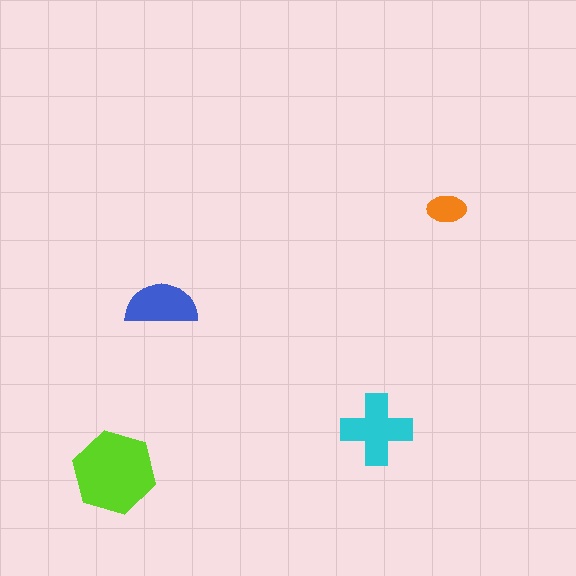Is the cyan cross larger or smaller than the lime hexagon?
Smaller.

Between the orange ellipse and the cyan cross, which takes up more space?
The cyan cross.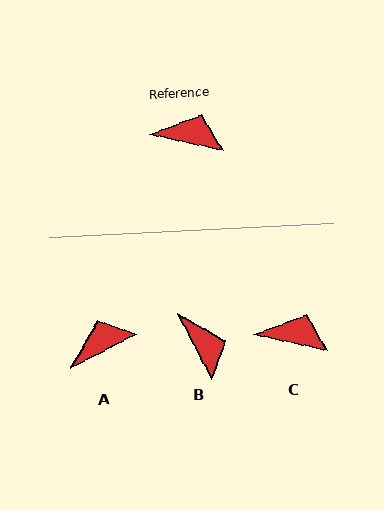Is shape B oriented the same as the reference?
No, it is off by about 50 degrees.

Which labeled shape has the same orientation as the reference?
C.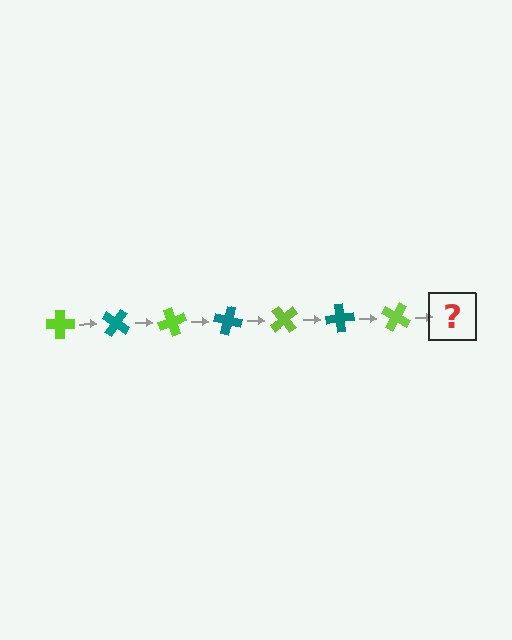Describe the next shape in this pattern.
It should be a teal cross, rotated 245 degrees from the start.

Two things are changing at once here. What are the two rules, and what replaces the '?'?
The two rules are that it rotates 35 degrees each step and the color cycles through lime and teal. The '?' should be a teal cross, rotated 245 degrees from the start.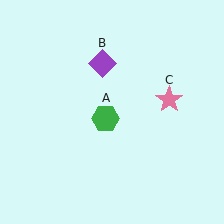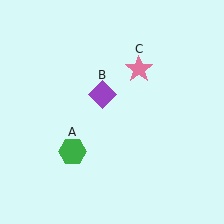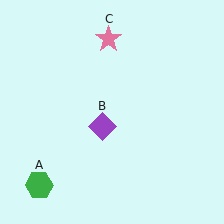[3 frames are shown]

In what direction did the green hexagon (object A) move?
The green hexagon (object A) moved down and to the left.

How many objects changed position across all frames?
3 objects changed position: green hexagon (object A), purple diamond (object B), pink star (object C).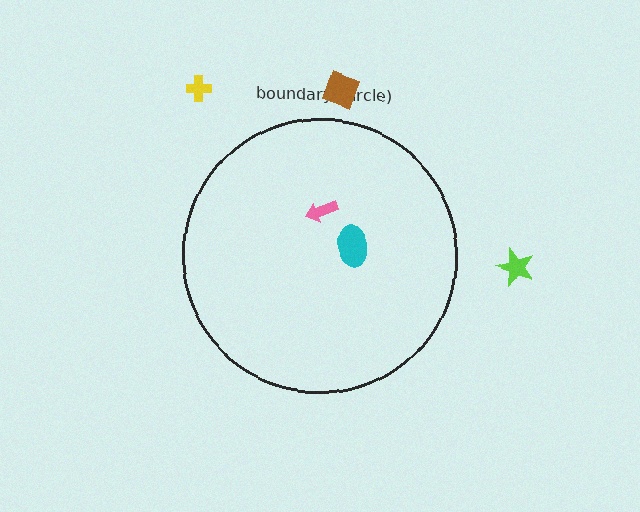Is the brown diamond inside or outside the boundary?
Outside.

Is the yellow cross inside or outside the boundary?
Outside.